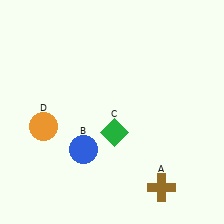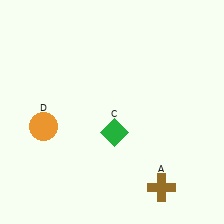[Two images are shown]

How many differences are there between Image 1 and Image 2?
There is 1 difference between the two images.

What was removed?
The blue circle (B) was removed in Image 2.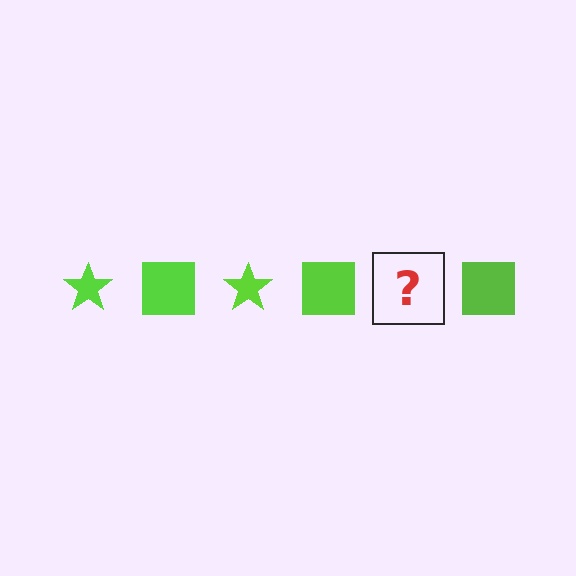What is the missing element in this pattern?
The missing element is a lime star.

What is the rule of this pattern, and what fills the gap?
The rule is that the pattern cycles through star, square shapes in lime. The gap should be filled with a lime star.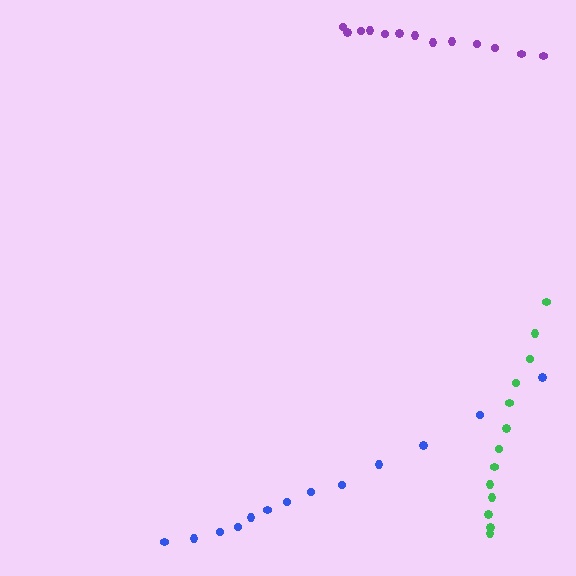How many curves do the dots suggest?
There are 3 distinct paths.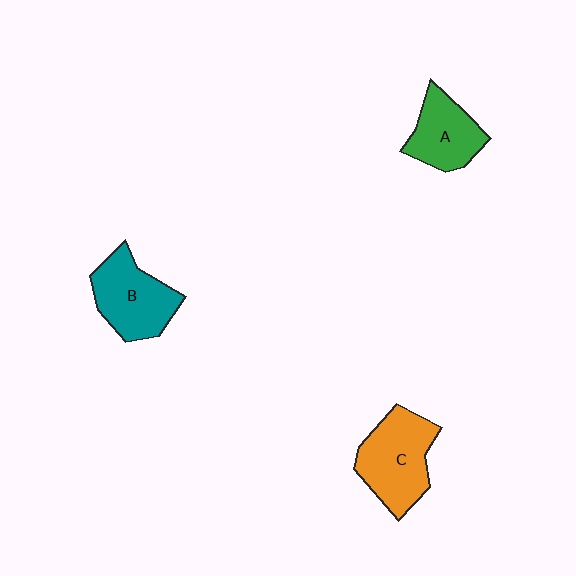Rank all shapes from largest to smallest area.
From largest to smallest: C (orange), B (teal), A (green).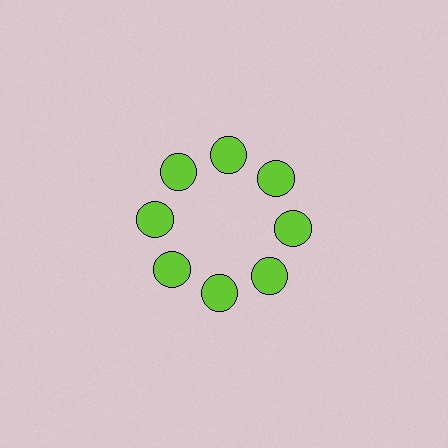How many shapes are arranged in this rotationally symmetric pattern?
There are 8 shapes, arranged in 8 groups of 1.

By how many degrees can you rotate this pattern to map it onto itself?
The pattern maps onto itself every 45 degrees of rotation.